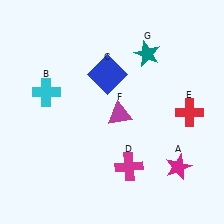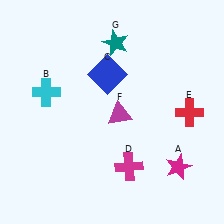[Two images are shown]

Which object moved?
The teal star (G) moved left.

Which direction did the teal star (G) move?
The teal star (G) moved left.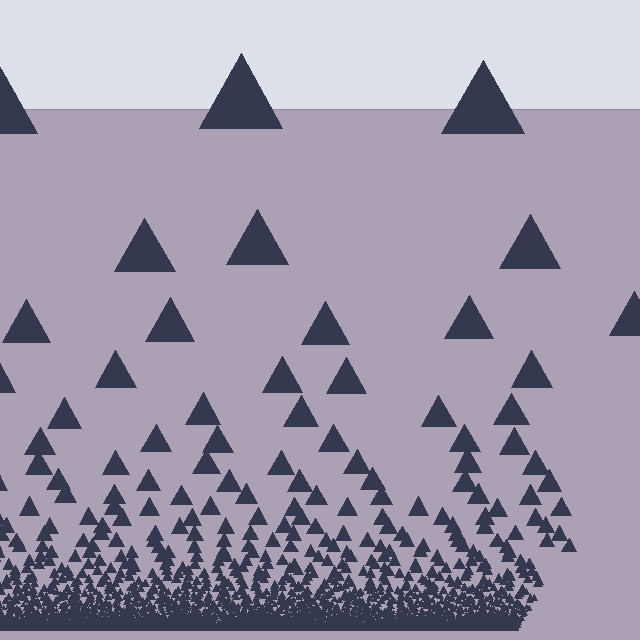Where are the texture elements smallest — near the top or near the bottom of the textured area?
Near the bottom.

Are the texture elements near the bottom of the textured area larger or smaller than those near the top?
Smaller. The gradient is inverted — elements near the bottom are smaller and denser.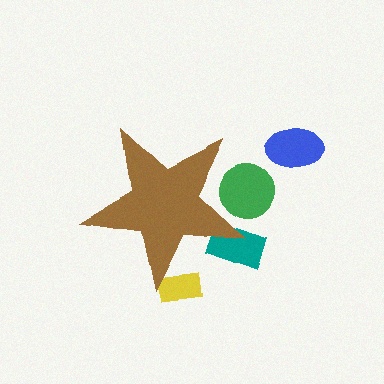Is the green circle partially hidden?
Yes, the green circle is partially hidden behind the brown star.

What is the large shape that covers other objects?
A brown star.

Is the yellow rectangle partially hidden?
Yes, the yellow rectangle is partially hidden behind the brown star.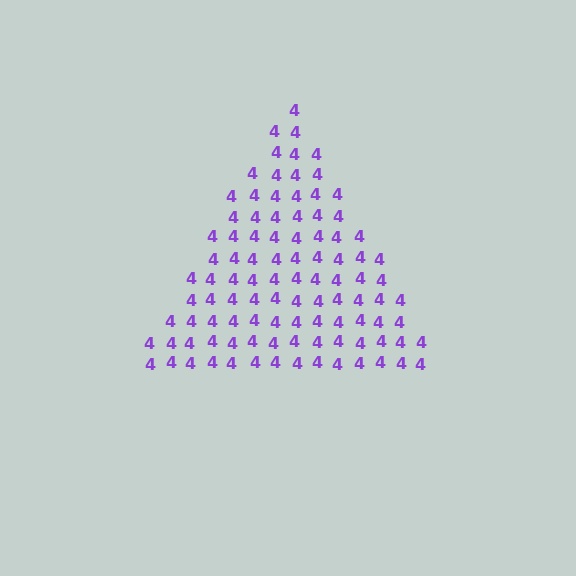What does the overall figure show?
The overall figure shows a triangle.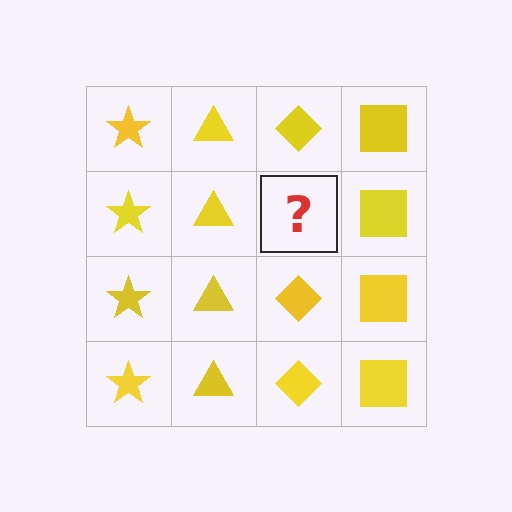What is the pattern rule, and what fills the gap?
The rule is that each column has a consistent shape. The gap should be filled with a yellow diamond.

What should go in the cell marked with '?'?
The missing cell should contain a yellow diamond.